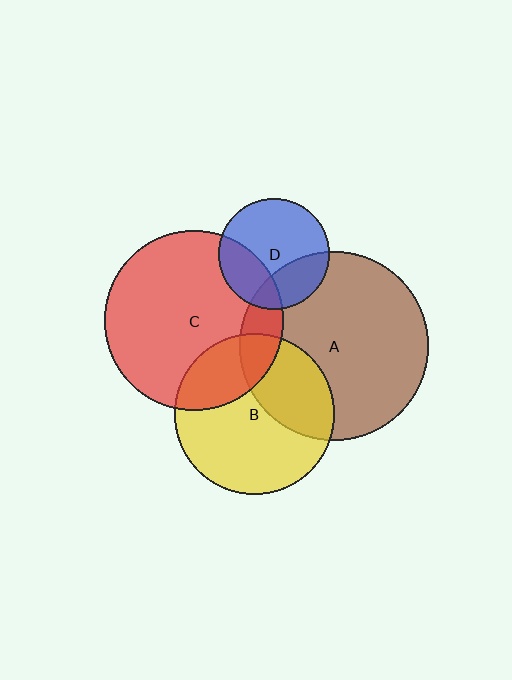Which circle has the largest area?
Circle A (brown).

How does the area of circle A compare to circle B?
Approximately 1.4 times.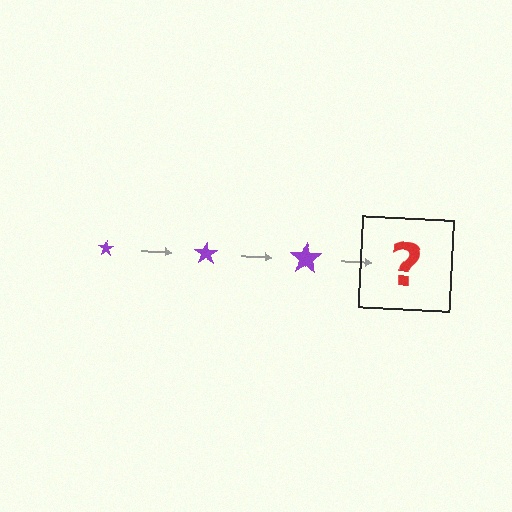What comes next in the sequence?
The next element should be a purple star, larger than the previous one.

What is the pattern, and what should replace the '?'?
The pattern is that the star gets progressively larger each step. The '?' should be a purple star, larger than the previous one.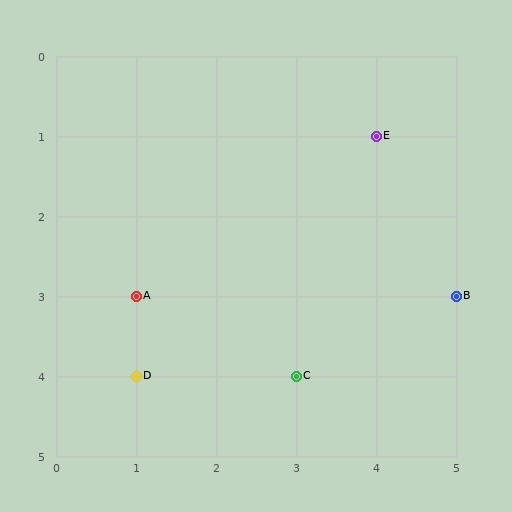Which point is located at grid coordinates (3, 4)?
Point C is at (3, 4).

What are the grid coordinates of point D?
Point D is at grid coordinates (1, 4).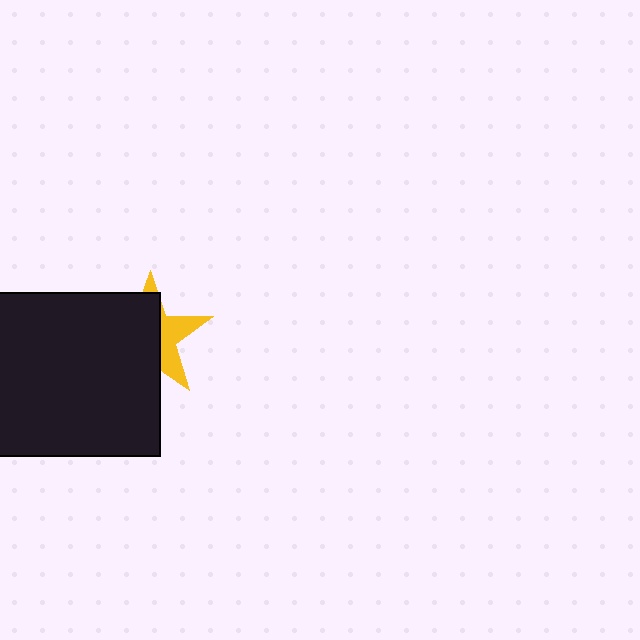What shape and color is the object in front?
The object in front is a black rectangle.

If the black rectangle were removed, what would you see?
You would see the complete yellow star.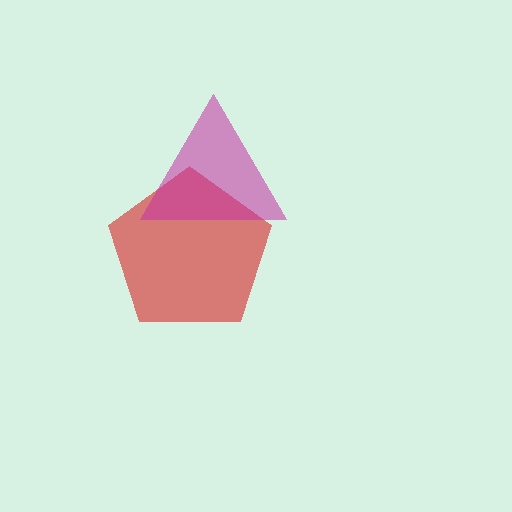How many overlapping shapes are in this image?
There are 2 overlapping shapes in the image.